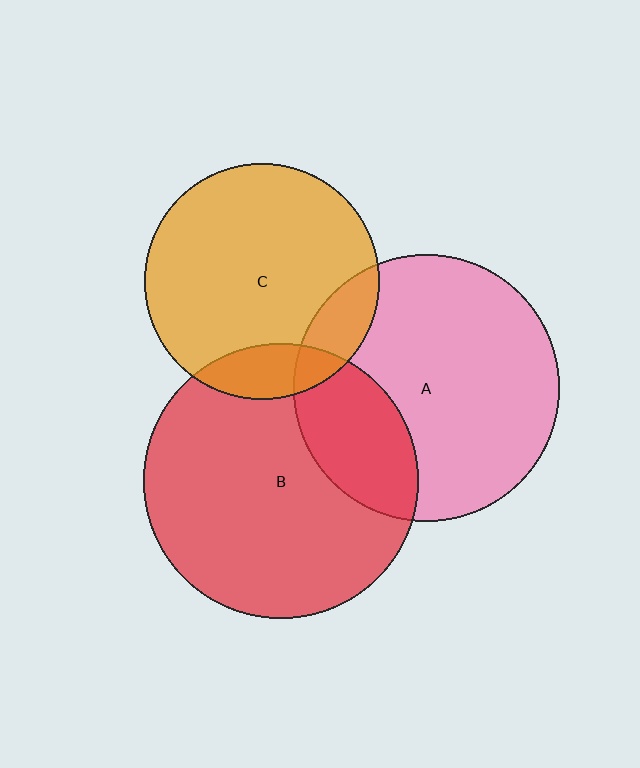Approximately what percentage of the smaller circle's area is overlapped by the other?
Approximately 15%.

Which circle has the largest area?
Circle B (red).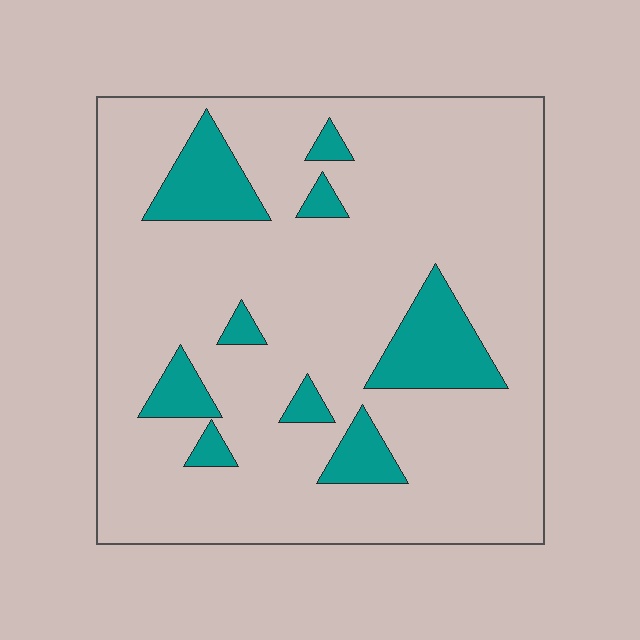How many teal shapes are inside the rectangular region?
9.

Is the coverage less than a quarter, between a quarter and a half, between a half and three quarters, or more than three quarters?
Less than a quarter.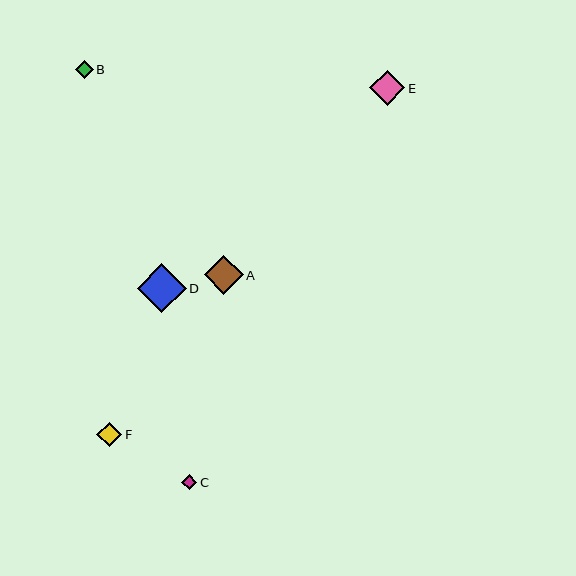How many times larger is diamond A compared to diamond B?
Diamond A is approximately 2.3 times the size of diamond B.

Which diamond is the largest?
Diamond D is the largest with a size of approximately 49 pixels.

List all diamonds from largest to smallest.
From largest to smallest: D, A, E, F, B, C.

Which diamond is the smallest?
Diamond C is the smallest with a size of approximately 16 pixels.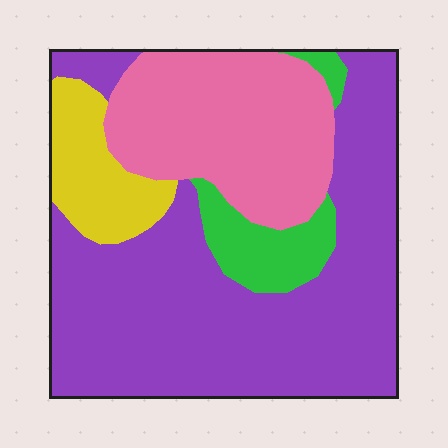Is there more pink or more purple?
Purple.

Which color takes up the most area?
Purple, at roughly 55%.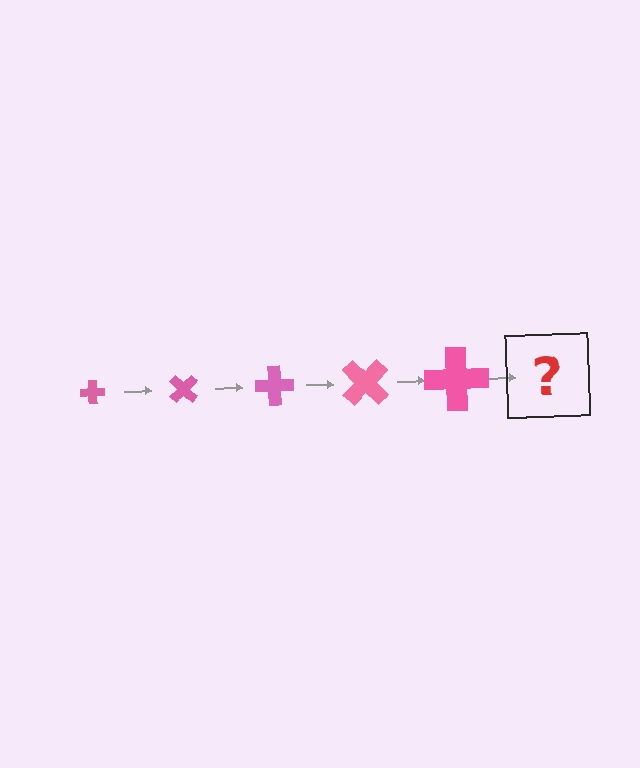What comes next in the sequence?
The next element should be a cross, larger than the previous one and rotated 225 degrees from the start.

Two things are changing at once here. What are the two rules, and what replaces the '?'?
The two rules are that the cross grows larger each step and it rotates 45 degrees each step. The '?' should be a cross, larger than the previous one and rotated 225 degrees from the start.